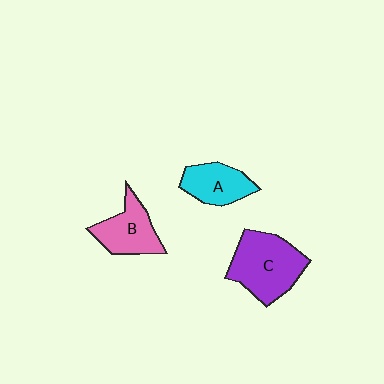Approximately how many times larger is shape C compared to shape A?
Approximately 1.6 times.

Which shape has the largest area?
Shape C (purple).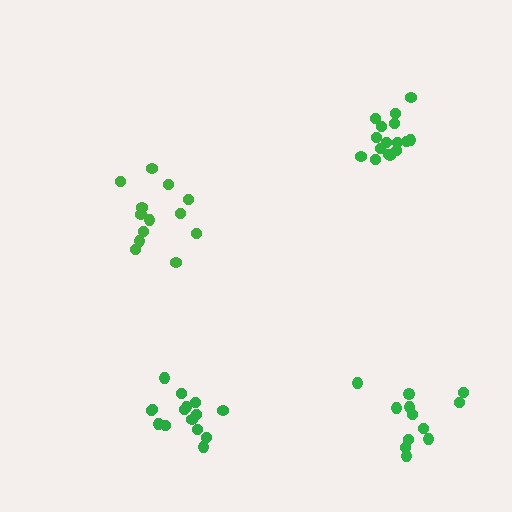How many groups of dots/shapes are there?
There are 4 groups.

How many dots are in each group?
Group 1: 16 dots, Group 2: 12 dots, Group 3: 13 dots, Group 4: 15 dots (56 total).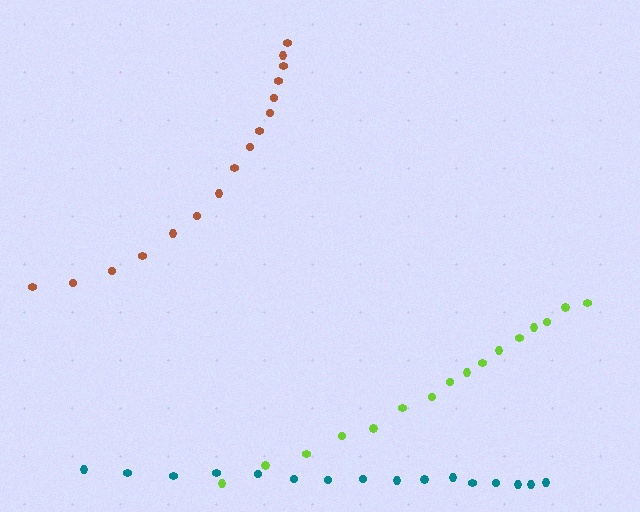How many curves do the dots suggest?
There are 3 distinct paths.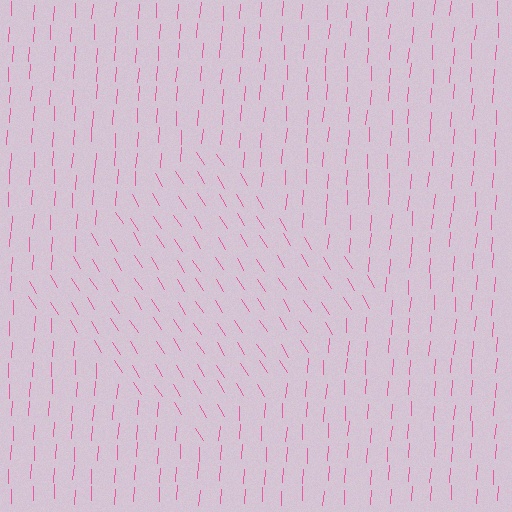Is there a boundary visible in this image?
Yes, there is a texture boundary formed by a change in line orientation.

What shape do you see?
I see a diamond.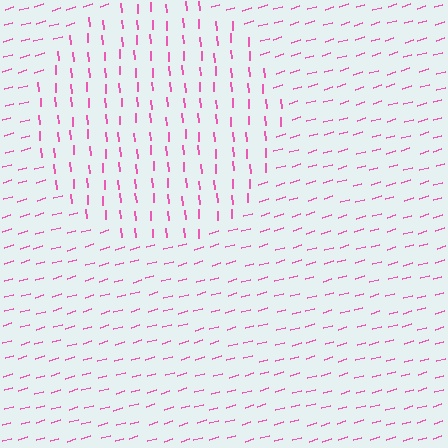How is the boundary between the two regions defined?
The boundary is defined purely by a change in line orientation (approximately 78 degrees difference). All lines are the same color and thickness.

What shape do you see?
I see a circle.